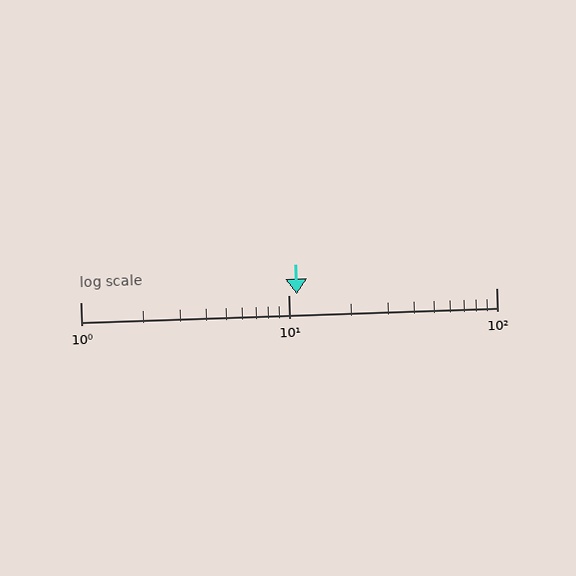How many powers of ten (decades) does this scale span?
The scale spans 2 decades, from 1 to 100.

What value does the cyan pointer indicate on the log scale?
The pointer indicates approximately 11.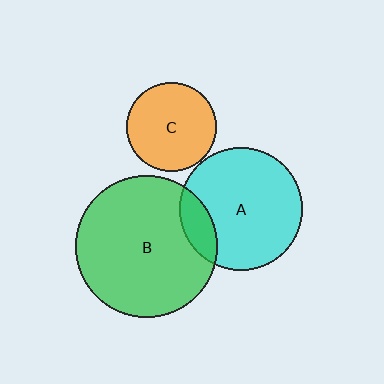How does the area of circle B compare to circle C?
Approximately 2.5 times.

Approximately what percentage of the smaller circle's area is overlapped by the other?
Approximately 15%.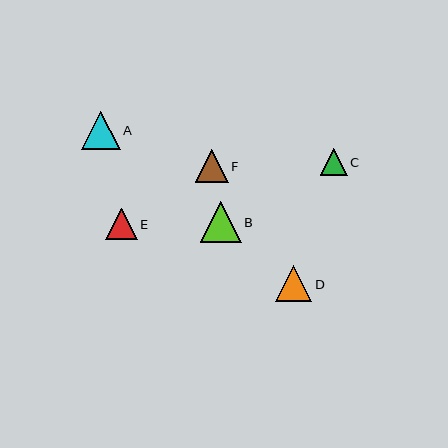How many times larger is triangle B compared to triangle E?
Triangle B is approximately 1.3 times the size of triangle E.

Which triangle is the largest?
Triangle B is the largest with a size of approximately 40 pixels.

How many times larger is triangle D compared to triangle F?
Triangle D is approximately 1.1 times the size of triangle F.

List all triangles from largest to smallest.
From largest to smallest: B, A, D, F, E, C.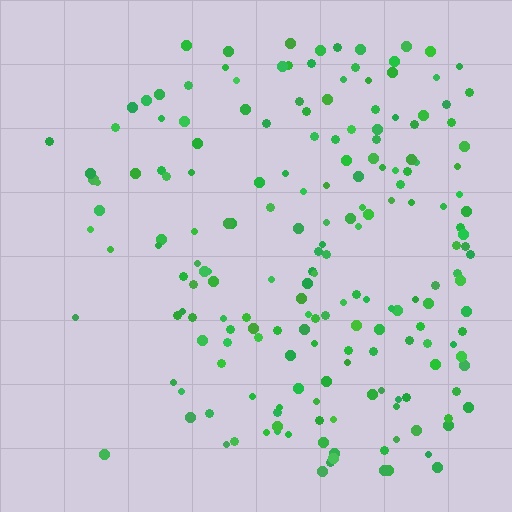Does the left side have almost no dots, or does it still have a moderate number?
Still a moderate number, just noticeably fewer than the right.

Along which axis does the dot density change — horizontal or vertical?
Horizontal.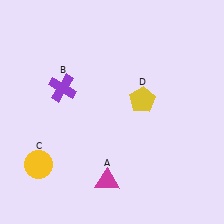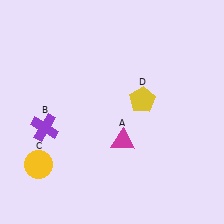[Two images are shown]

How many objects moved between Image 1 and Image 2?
2 objects moved between the two images.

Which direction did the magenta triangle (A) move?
The magenta triangle (A) moved up.